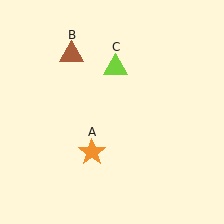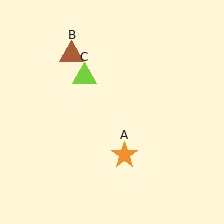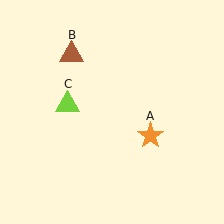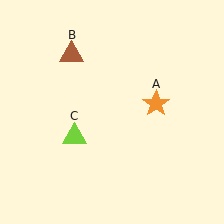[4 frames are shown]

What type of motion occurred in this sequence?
The orange star (object A), lime triangle (object C) rotated counterclockwise around the center of the scene.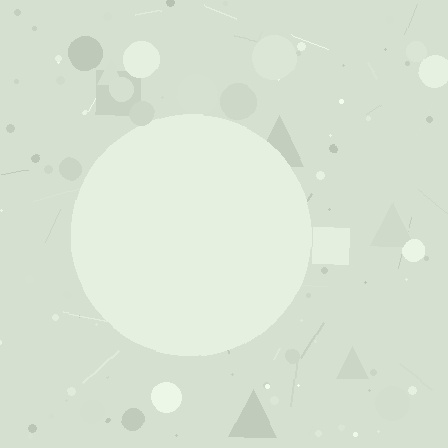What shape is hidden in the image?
A circle is hidden in the image.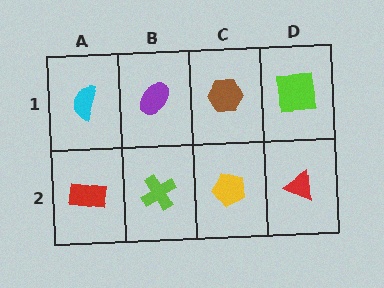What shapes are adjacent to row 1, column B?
A lime cross (row 2, column B), a cyan semicircle (row 1, column A), a brown hexagon (row 1, column C).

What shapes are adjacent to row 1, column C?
A yellow pentagon (row 2, column C), a purple ellipse (row 1, column B), a lime square (row 1, column D).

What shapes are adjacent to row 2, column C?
A brown hexagon (row 1, column C), a lime cross (row 2, column B), a red triangle (row 2, column D).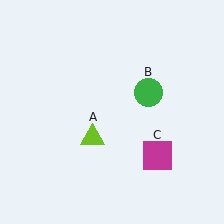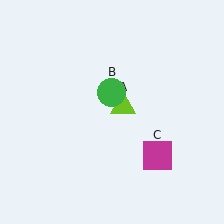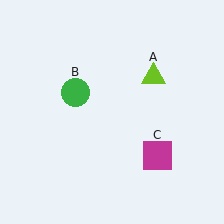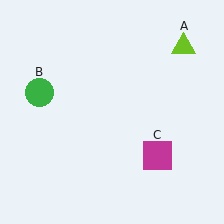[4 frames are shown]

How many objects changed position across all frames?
2 objects changed position: lime triangle (object A), green circle (object B).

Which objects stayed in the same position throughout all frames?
Magenta square (object C) remained stationary.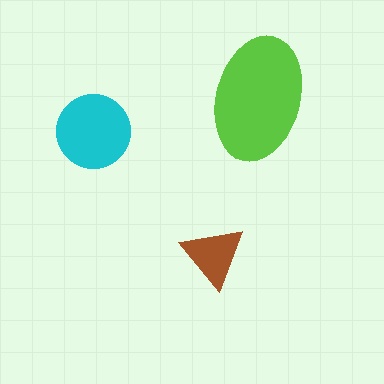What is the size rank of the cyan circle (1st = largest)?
2nd.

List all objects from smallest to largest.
The brown triangle, the cyan circle, the lime ellipse.